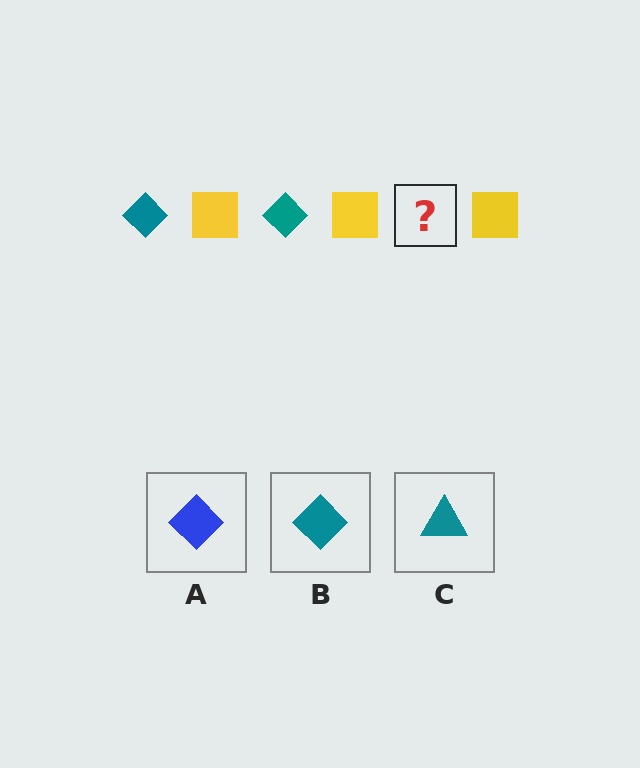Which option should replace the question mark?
Option B.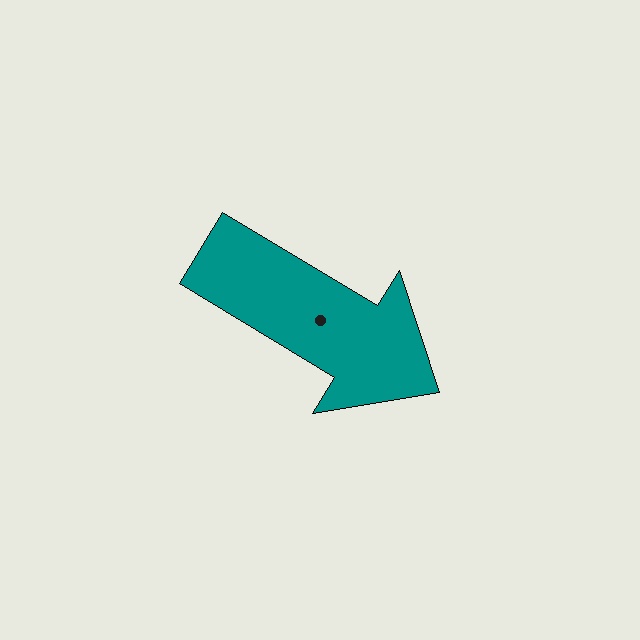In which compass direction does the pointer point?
Southeast.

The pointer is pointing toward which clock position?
Roughly 4 o'clock.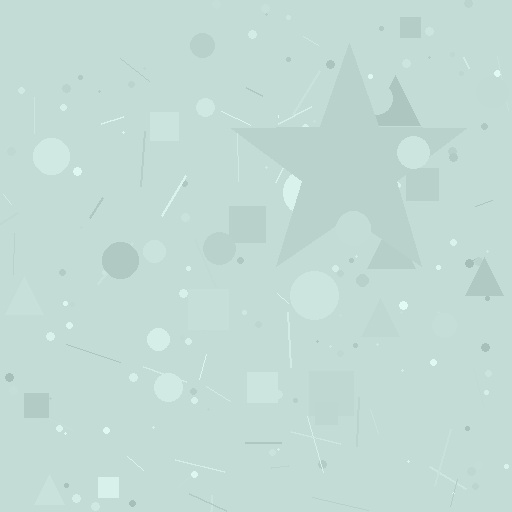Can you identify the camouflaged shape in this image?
The camouflaged shape is a star.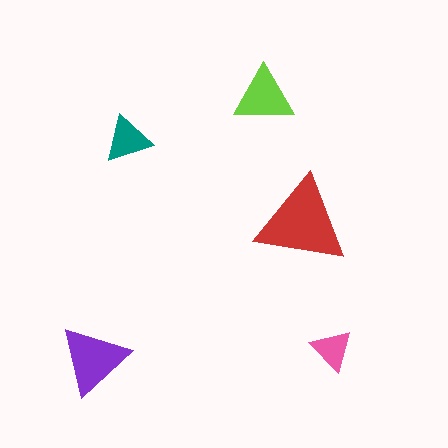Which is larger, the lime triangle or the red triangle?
The red one.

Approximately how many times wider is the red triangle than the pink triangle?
About 2 times wider.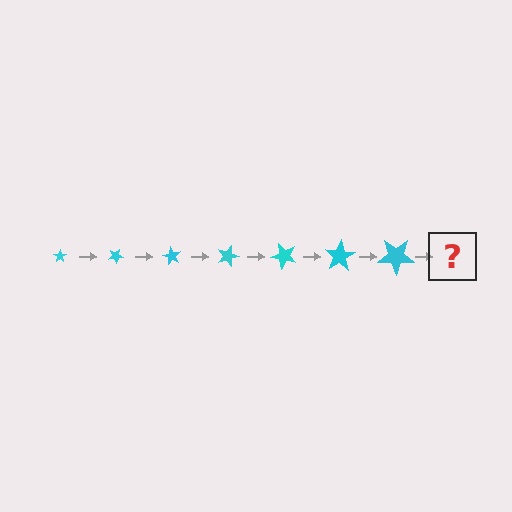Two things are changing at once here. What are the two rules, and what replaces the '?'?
The two rules are that the star grows larger each step and it rotates 30 degrees each step. The '?' should be a star, larger than the previous one and rotated 210 degrees from the start.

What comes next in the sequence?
The next element should be a star, larger than the previous one and rotated 210 degrees from the start.